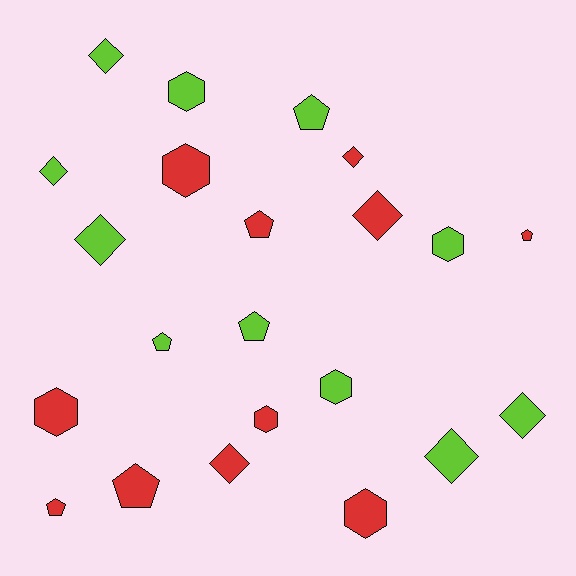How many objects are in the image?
There are 22 objects.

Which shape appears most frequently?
Diamond, with 8 objects.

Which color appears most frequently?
Lime, with 11 objects.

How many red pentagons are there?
There are 4 red pentagons.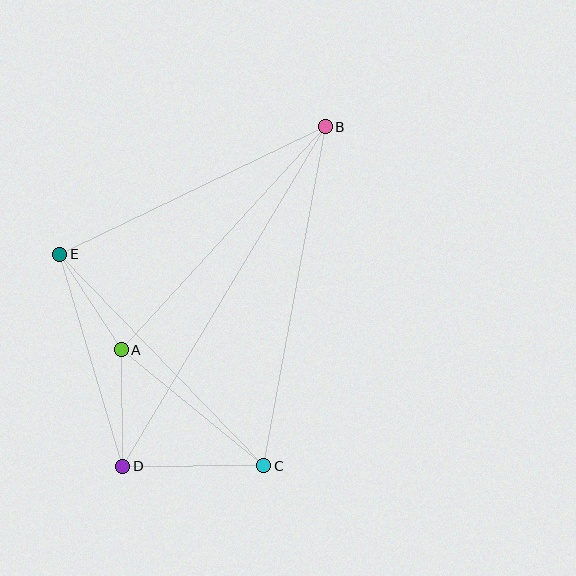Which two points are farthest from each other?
Points B and D are farthest from each other.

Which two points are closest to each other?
Points A and E are closest to each other.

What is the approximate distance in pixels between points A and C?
The distance between A and C is approximately 184 pixels.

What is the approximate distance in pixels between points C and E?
The distance between C and E is approximately 294 pixels.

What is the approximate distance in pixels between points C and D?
The distance between C and D is approximately 141 pixels.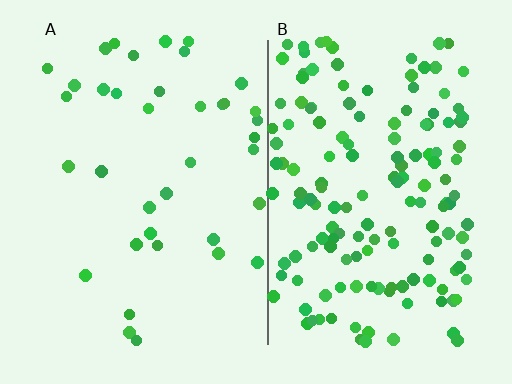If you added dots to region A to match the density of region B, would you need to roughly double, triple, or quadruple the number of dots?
Approximately quadruple.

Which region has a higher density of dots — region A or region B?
B (the right).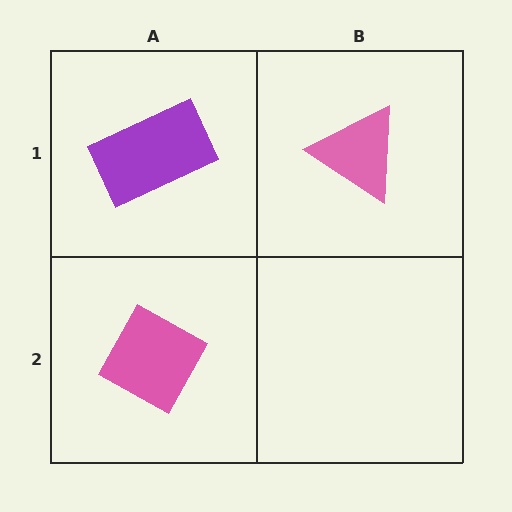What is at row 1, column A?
A purple rectangle.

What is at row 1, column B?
A pink triangle.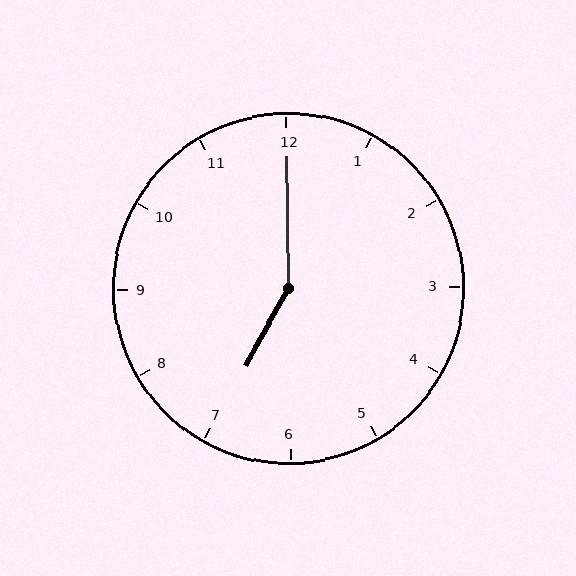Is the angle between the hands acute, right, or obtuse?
It is obtuse.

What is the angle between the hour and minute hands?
Approximately 150 degrees.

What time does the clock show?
7:00.